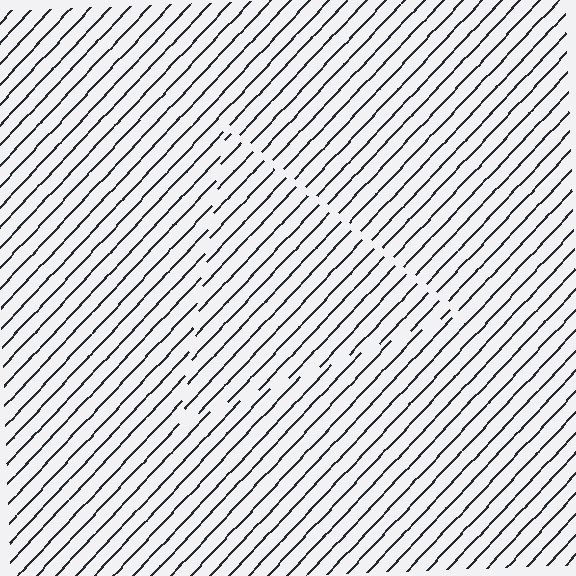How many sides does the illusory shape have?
3 sides — the line-ends trace a triangle.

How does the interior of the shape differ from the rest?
The interior of the shape contains the same grating, shifted by half a period — the contour is defined by the phase discontinuity where line-ends from the inner and outer gratings abut.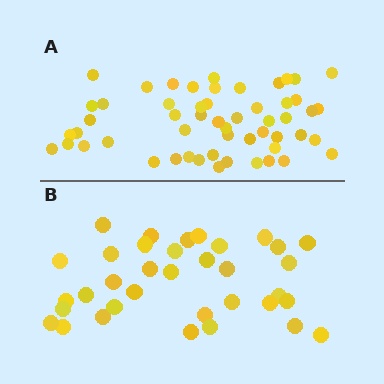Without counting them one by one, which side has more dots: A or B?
Region A (the top region) has more dots.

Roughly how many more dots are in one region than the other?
Region A has approximately 20 more dots than region B.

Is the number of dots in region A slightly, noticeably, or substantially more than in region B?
Region A has substantially more. The ratio is roughly 1.5 to 1.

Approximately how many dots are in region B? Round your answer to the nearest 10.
About 40 dots. (The exact count is 35, which rounds to 40.)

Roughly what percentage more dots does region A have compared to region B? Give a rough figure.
About 55% more.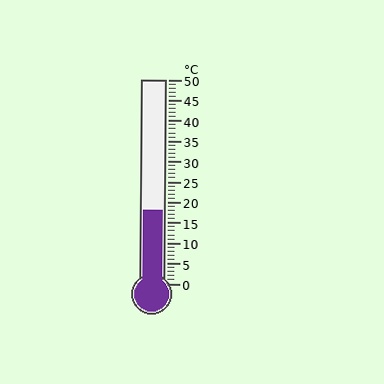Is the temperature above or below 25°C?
The temperature is below 25°C.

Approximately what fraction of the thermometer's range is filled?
The thermometer is filled to approximately 35% of its range.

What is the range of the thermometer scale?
The thermometer scale ranges from 0°C to 50°C.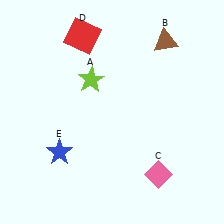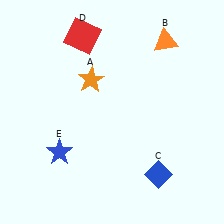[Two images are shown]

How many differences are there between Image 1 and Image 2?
There are 3 differences between the two images.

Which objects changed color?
A changed from lime to orange. B changed from brown to orange. C changed from pink to blue.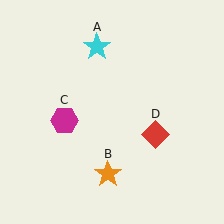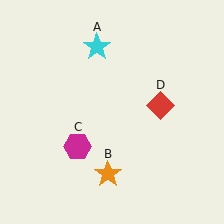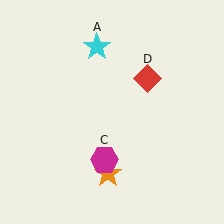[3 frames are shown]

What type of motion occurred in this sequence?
The magenta hexagon (object C), red diamond (object D) rotated counterclockwise around the center of the scene.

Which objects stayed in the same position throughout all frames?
Cyan star (object A) and orange star (object B) remained stationary.